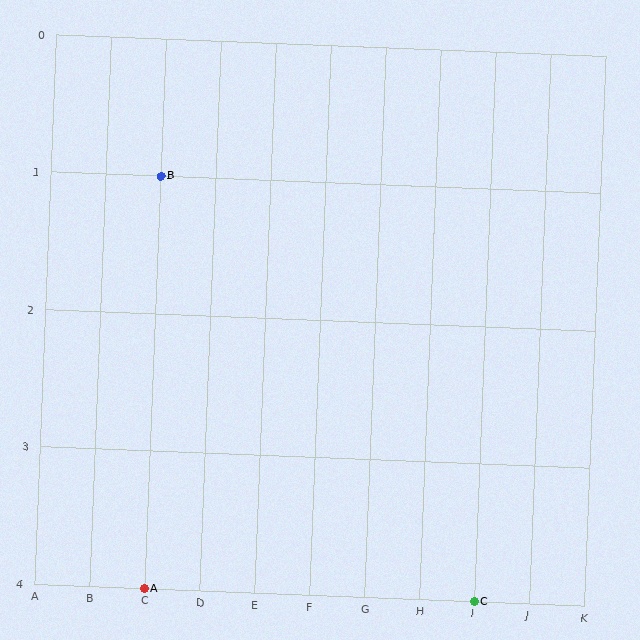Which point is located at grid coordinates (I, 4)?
Point C is at (I, 4).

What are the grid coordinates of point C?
Point C is at grid coordinates (I, 4).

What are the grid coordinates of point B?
Point B is at grid coordinates (C, 1).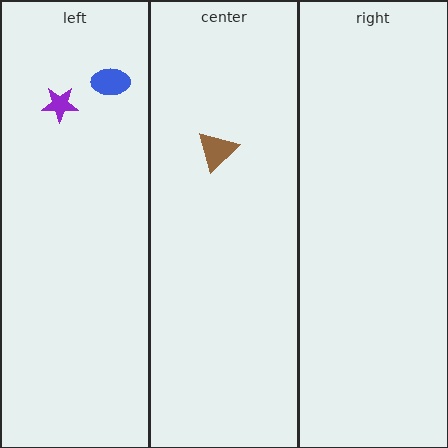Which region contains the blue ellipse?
The left region.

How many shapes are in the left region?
2.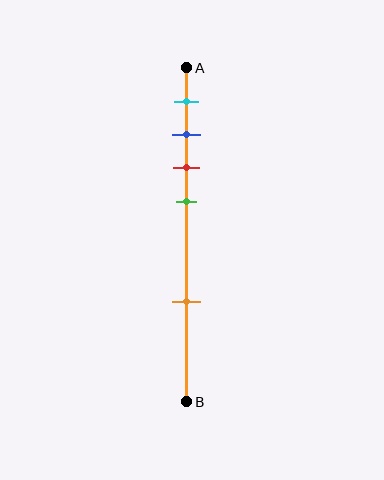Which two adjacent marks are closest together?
The blue and red marks are the closest adjacent pair.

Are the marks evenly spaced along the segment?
No, the marks are not evenly spaced.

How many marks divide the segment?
There are 5 marks dividing the segment.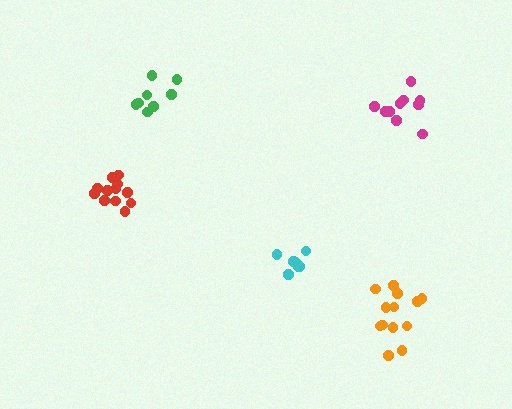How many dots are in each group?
Group 1: 13 dots, Group 2: 10 dots, Group 3: 7 dots, Group 4: 8 dots, Group 5: 12 dots (50 total).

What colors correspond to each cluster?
The clusters are colored: orange, magenta, cyan, green, red.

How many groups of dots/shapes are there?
There are 5 groups.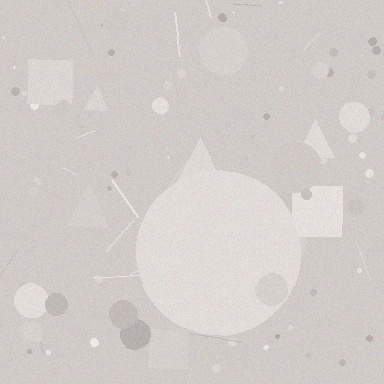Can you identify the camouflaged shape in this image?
The camouflaged shape is a circle.